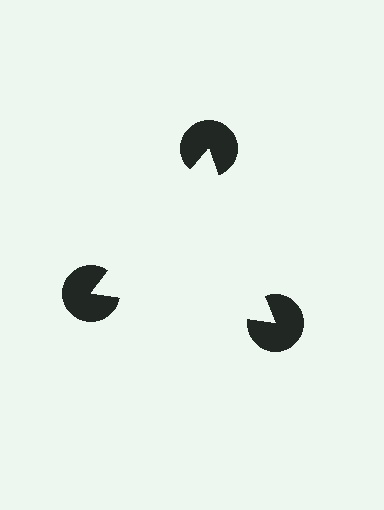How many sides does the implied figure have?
3 sides.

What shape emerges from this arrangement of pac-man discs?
An illusory triangle — its edges are inferred from the aligned wedge cuts in the pac-man discs, not physically drawn.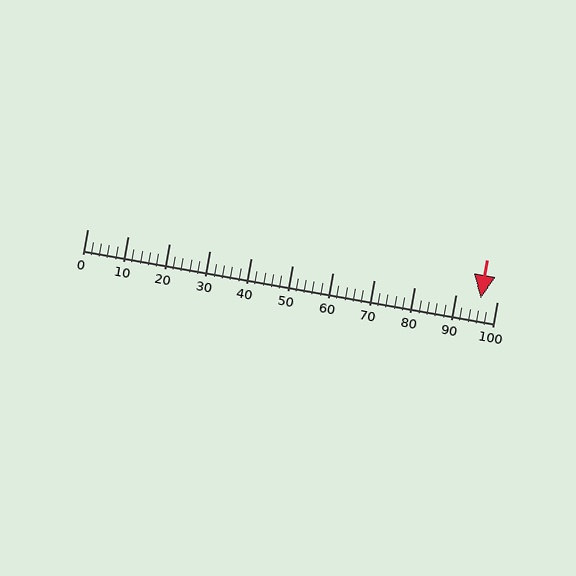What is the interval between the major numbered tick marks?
The major tick marks are spaced 10 units apart.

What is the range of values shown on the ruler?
The ruler shows values from 0 to 100.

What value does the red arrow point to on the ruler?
The red arrow points to approximately 96.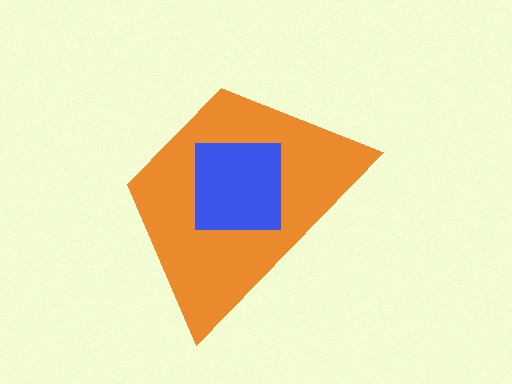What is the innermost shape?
The blue square.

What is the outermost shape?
The orange trapezoid.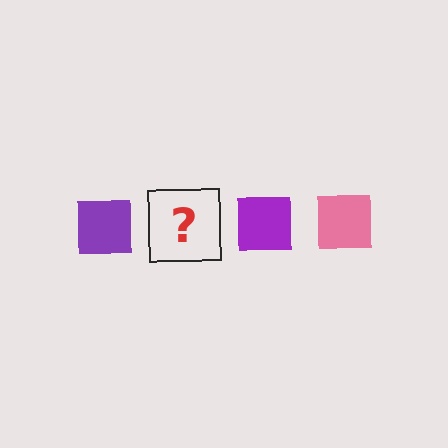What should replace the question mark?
The question mark should be replaced with a pink square.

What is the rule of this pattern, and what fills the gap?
The rule is that the pattern cycles through purple, pink squares. The gap should be filled with a pink square.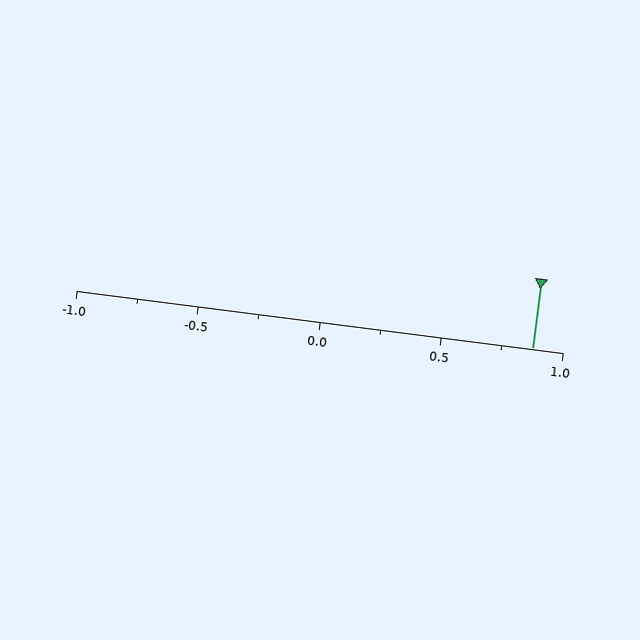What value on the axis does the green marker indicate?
The marker indicates approximately 0.88.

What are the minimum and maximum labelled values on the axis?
The axis runs from -1.0 to 1.0.